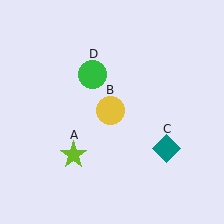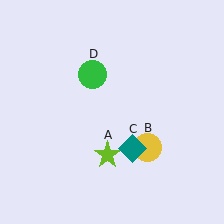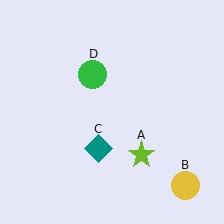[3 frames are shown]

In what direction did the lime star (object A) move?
The lime star (object A) moved right.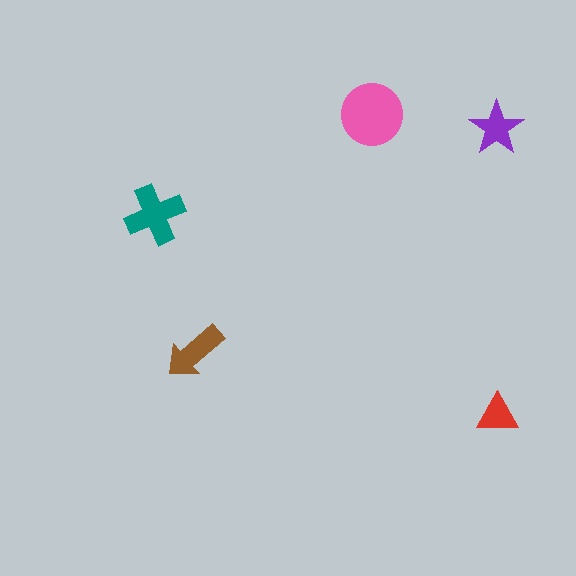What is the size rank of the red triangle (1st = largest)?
5th.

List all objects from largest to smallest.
The pink circle, the teal cross, the brown arrow, the purple star, the red triangle.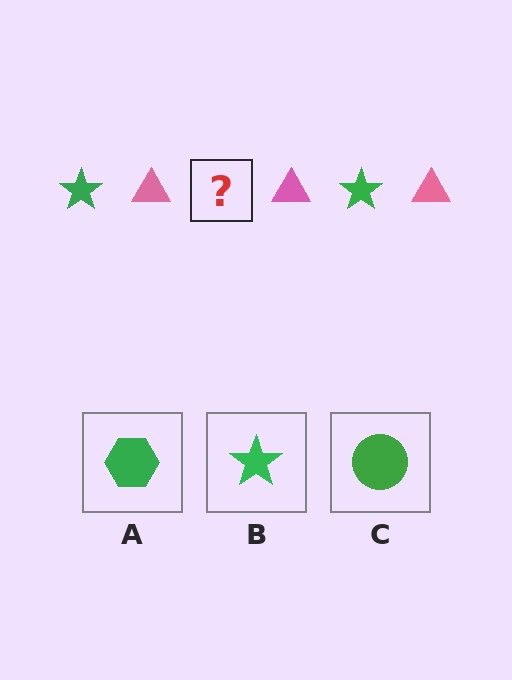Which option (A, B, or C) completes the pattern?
B.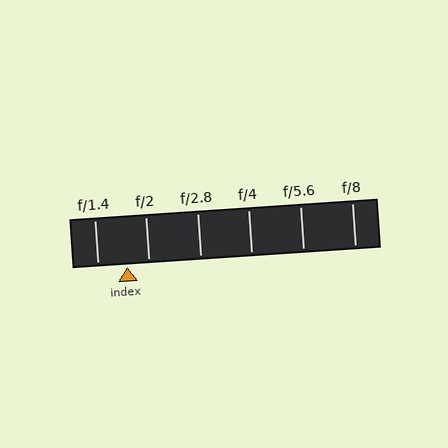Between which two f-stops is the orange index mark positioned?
The index mark is between f/1.4 and f/2.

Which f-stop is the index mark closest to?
The index mark is closest to f/2.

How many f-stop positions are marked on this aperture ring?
There are 6 f-stop positions marked.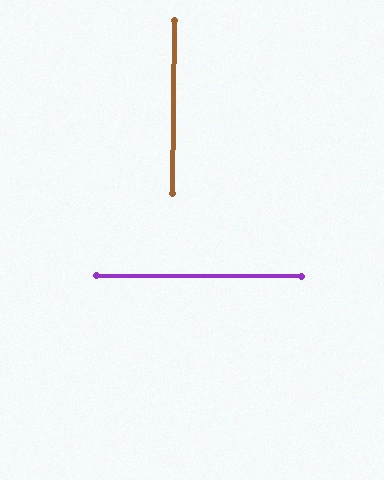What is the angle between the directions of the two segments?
Approximately 89 degrees.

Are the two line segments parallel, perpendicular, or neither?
Perpendicular — they meet at approximately 89°.